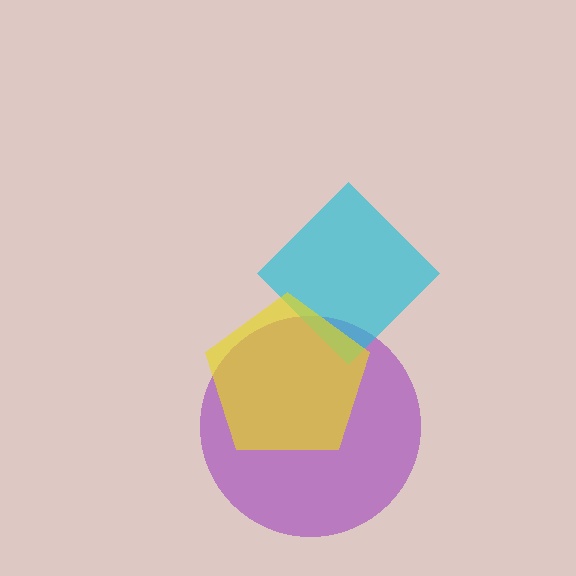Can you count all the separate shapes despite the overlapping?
Yes, there are 3 separate shapes.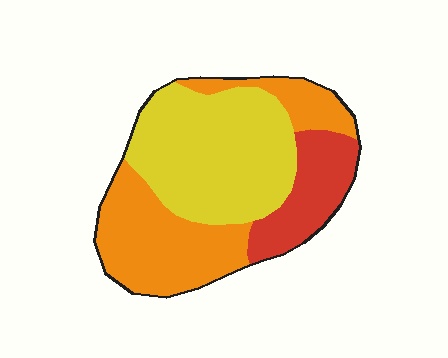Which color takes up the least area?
Red, at roughly 20%.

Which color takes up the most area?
Yellow, at roughly 45%.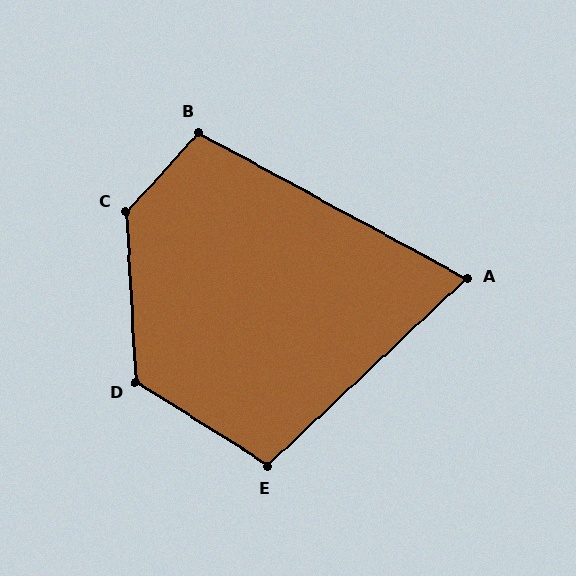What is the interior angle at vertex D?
Approximately 126 degrees (obtuse).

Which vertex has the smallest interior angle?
A, at approximately 72 degrees.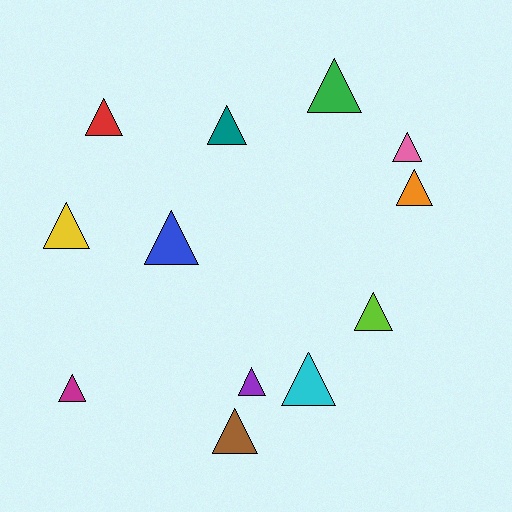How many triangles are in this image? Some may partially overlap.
There are 12 triangles.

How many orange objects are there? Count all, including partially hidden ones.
There is 1 orange object.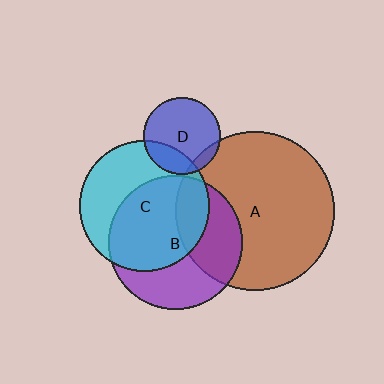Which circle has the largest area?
Circle A (brown).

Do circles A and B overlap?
Yes.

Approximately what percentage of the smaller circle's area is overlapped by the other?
Approximately 35%.